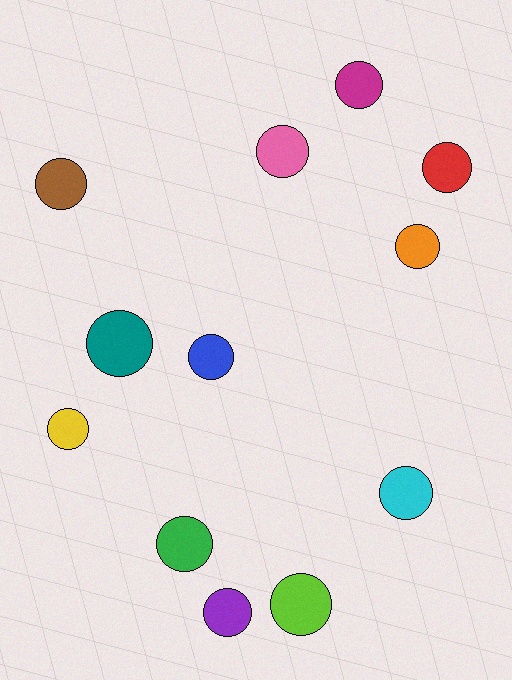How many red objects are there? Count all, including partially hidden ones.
There is 1 red object.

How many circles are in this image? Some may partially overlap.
There are 12 circles.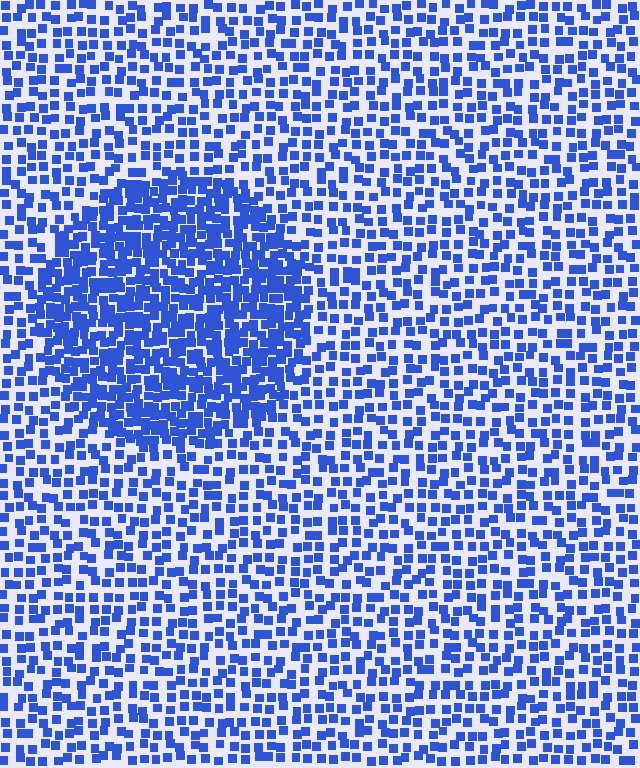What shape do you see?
I see a circle.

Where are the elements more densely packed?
The elements are more densely packed inside the circle boundary.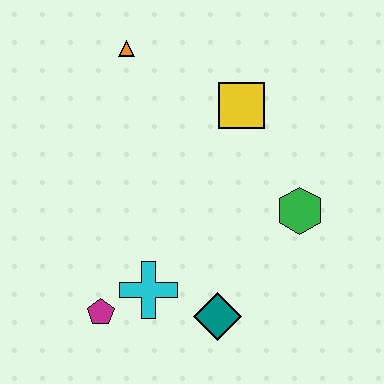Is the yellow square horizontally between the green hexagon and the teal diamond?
Yes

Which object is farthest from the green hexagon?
The orange triangle is farthest from the green hexagon.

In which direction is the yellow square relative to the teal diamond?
The yellow square is above the teal diamond.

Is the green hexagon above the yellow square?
No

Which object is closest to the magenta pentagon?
The cyan cross is closest to the magenta pentagon.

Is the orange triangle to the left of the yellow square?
Yes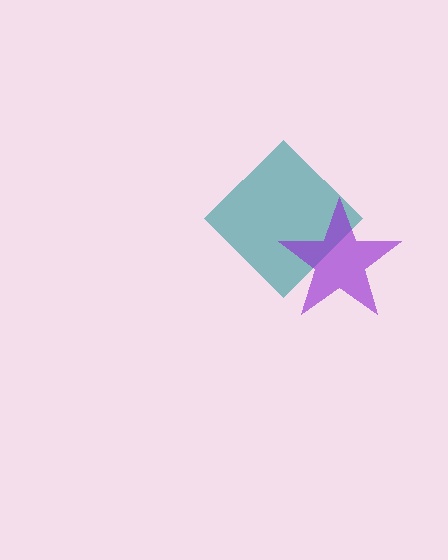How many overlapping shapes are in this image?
There are 2 overlapping shapes in the image.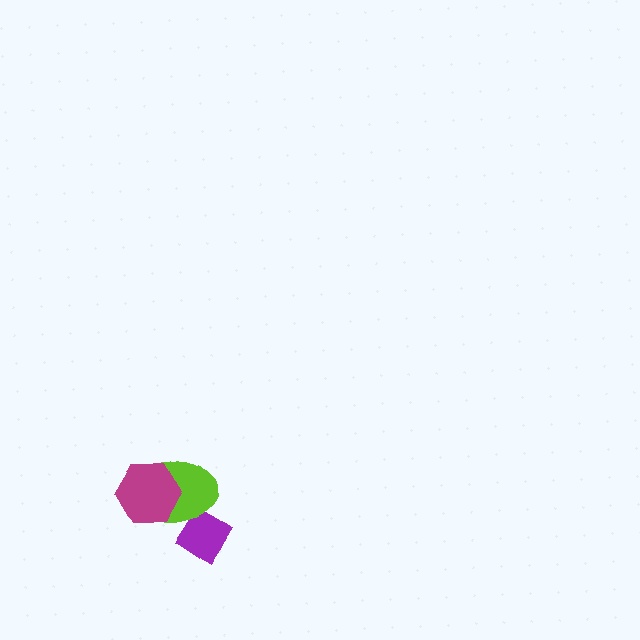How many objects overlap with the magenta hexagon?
1 object overlaps with the magenta hexagon.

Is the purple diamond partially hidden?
Yes, it is partially covered by another shape.